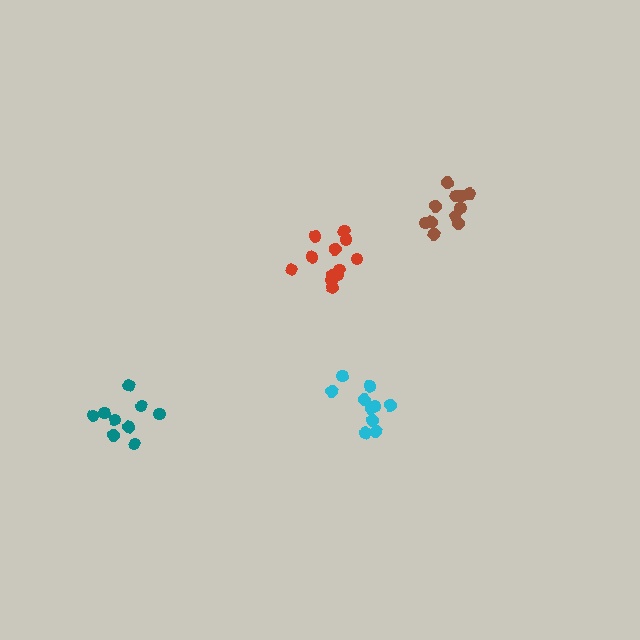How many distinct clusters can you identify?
There are 4 distinct clusters.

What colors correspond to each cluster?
The clusters are colored: red, teal, cyan, brown.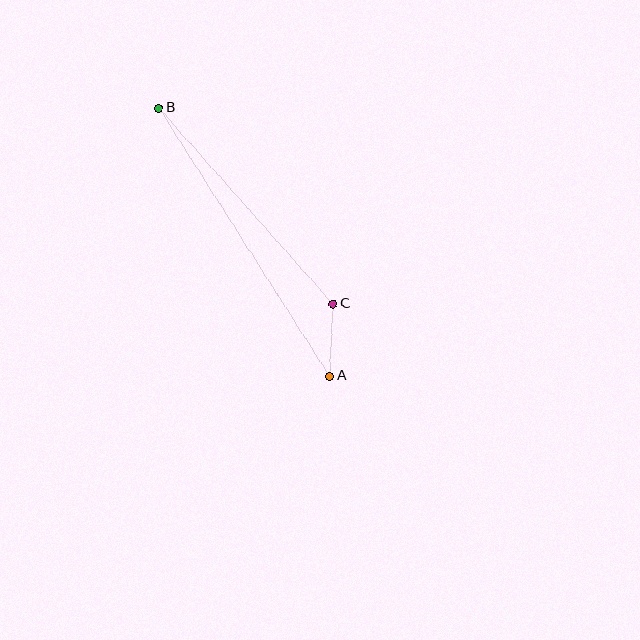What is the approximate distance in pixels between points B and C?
The distance between B and C is approximately 262 pixels.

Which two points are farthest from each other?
Points A and B are farthest from each other.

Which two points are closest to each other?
Points A and C are closest to each other.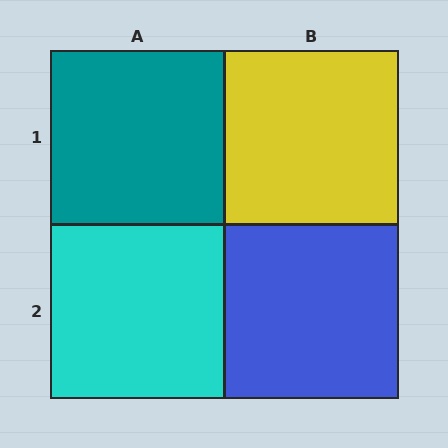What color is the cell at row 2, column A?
Cyan.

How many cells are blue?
1 cell is blue.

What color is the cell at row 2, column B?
Blue.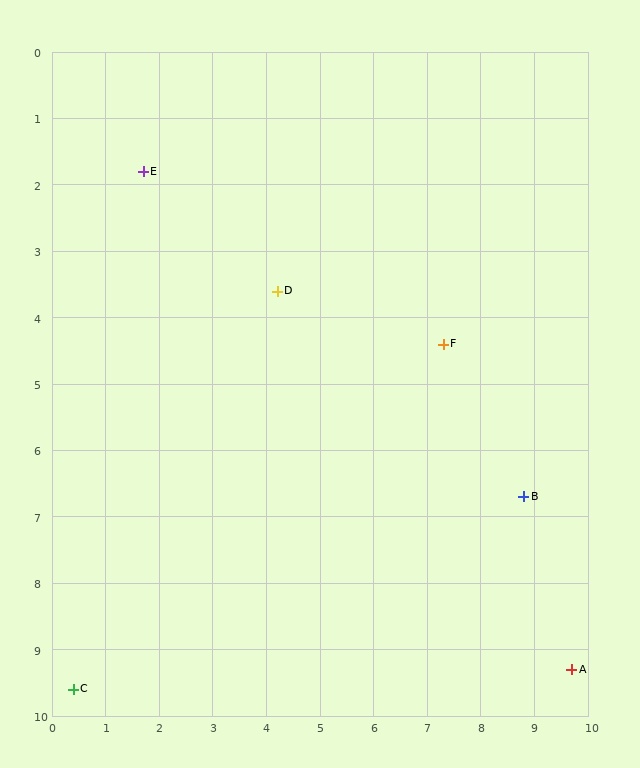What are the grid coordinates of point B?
Point B is at approximately (8.8, 6.7).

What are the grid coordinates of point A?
Point A is at approximately (9.7, 9.3).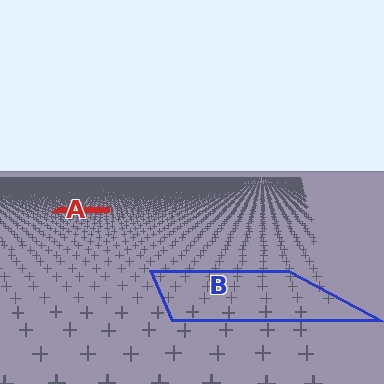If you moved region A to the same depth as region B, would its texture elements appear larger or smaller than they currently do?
They would appear larger. At a closer depth, the same texture elements are projected at a bigger on-screen size.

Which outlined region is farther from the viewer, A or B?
Region A is farther from the viewer — the texture elements inside it appear smaller and more densely packed.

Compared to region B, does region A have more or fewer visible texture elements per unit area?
Region A has more texture elements per unit area — they are packed more densely because it is farther away.